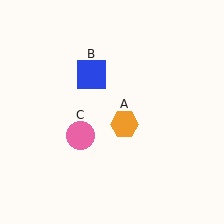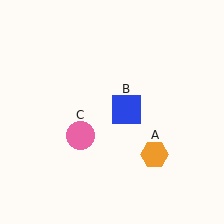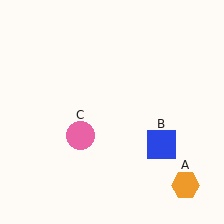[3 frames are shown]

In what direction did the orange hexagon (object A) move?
The orange hexagon (object A) moved down and to the right.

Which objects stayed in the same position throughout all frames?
Pink circle (object C) remained stationary.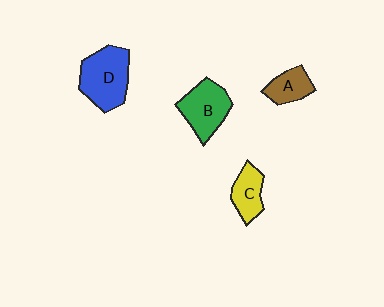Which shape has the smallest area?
Shape A (brown).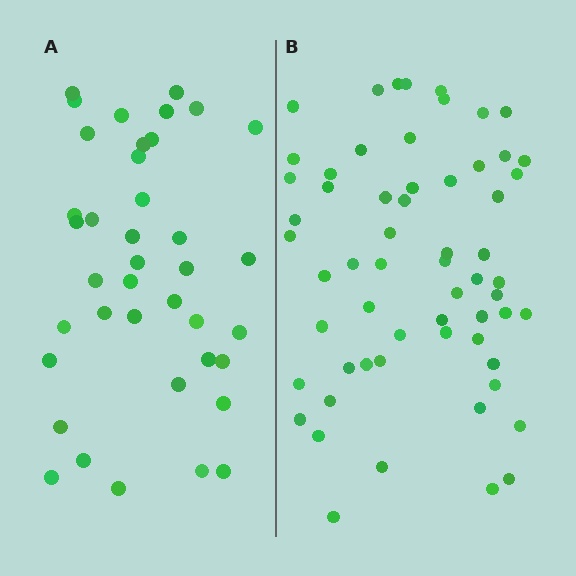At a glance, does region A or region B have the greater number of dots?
Region B (the right region) has more dots.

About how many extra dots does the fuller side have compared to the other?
Region B has approximately 20 more dots than region A.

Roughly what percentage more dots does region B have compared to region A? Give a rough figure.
About 55% more.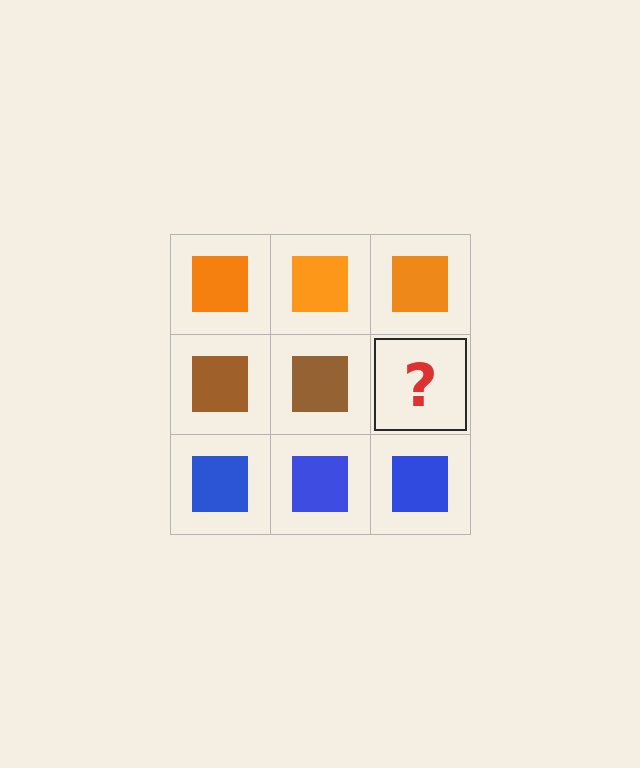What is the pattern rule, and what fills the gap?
The rule is that each row has a consistent color. The gap should be filled with a brown square.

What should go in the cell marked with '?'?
The missing cell should contain a brown square.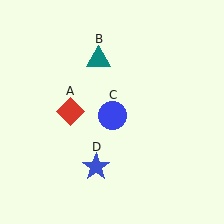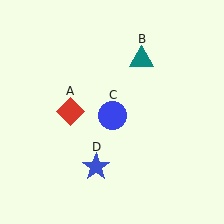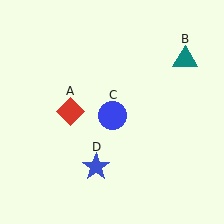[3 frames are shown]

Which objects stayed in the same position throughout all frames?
Red diamond (object A) and blue circle (object C) and blue star (object D) remained stationary.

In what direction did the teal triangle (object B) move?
The teal triangle (object B) moved right.